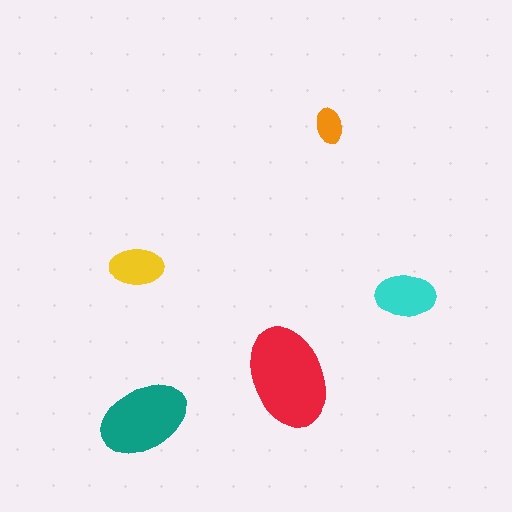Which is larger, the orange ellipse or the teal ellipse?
The teal one.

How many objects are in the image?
There are 5 objects in the image.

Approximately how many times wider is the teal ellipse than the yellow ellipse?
About 1.5 times wider.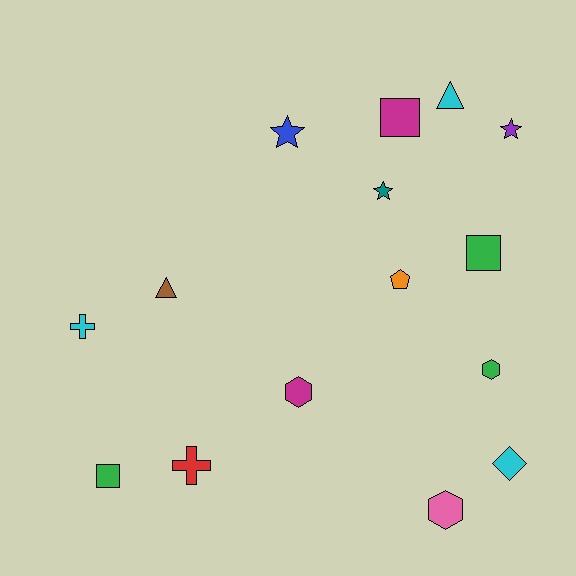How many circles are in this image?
There are no circles.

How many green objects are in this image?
There are 3 green objects.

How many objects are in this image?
There are 15 objects.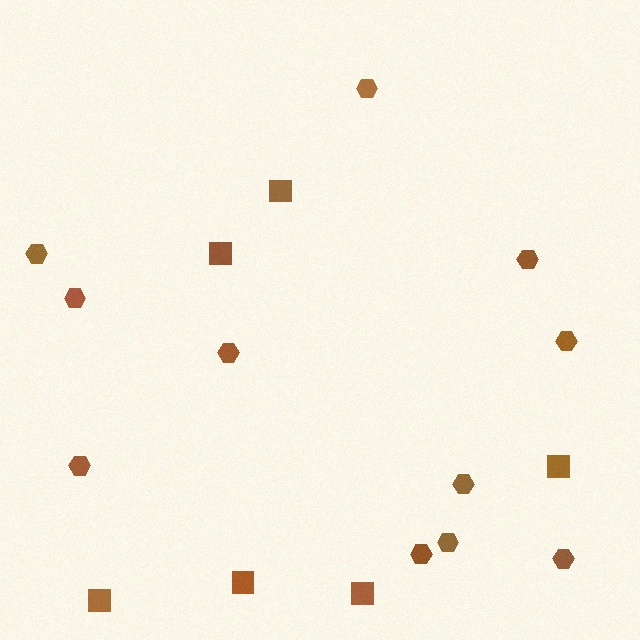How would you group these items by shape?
There are 2 groups: one group of squares (6) and one group of hexagons (11).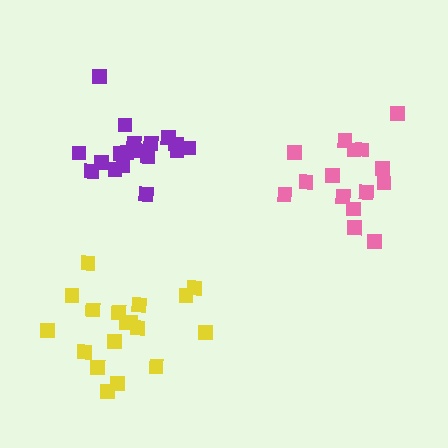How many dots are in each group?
Group 1: 18 dots, Group 2: 15 dots, Group 3: 18 dots (51 total).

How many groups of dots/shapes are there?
There are 3 groups.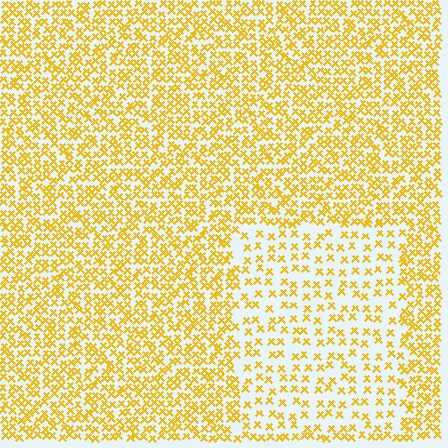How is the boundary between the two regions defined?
The boundary is defined by a change in element density (approximately 2.1x ratio). All elements are the same color, size, and shape.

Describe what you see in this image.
The image contains small yellow elements arranged at two different densities. A rectangle-shaped region is visible where the elements are less densely packed than the surrounding area.